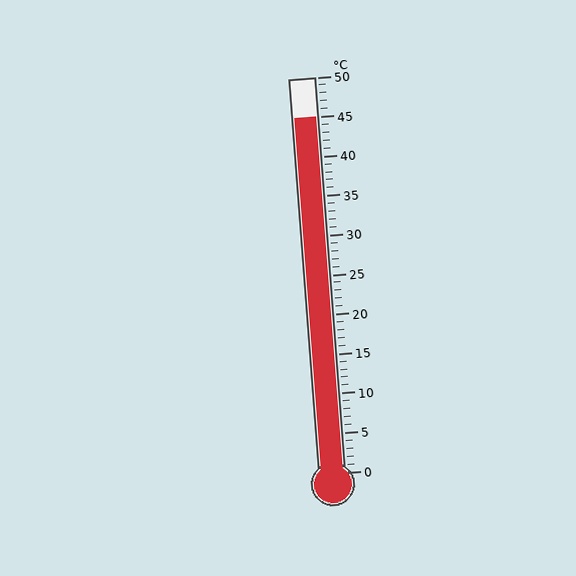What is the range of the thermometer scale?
The thermometer scale ranges from 0°C to 50°C.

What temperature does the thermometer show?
The thermometer shows approximately 45°C.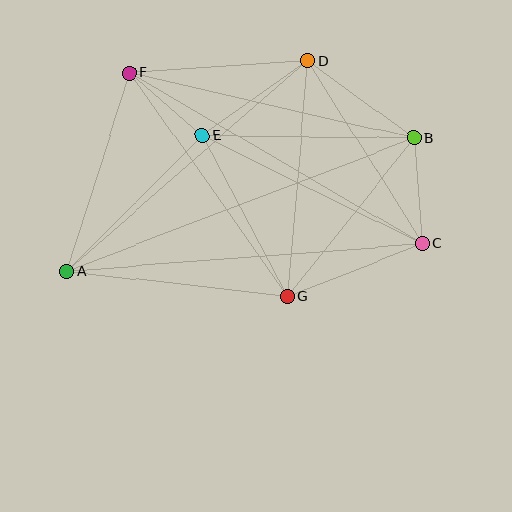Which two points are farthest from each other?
Points A and B are farthest from each other.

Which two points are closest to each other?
Points E and F are closest to each other.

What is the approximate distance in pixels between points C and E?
The distance between C and E is approximately 245 pixels.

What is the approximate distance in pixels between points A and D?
The distance between A and D is approximately 320 pixels.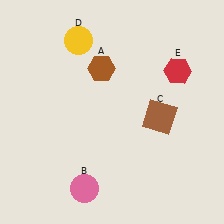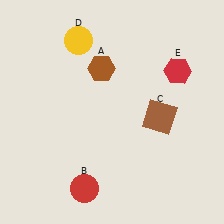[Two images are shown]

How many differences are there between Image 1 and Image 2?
There is 1 difference between the two images.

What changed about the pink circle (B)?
In Image 1, B is pink. In Image 2, it changed to red.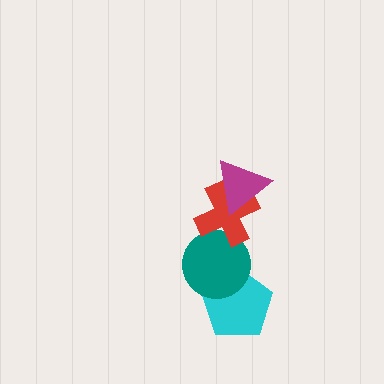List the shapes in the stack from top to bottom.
From top to bottom: the magenta triangle, the red cross, the teal circle, the cyan pentagon.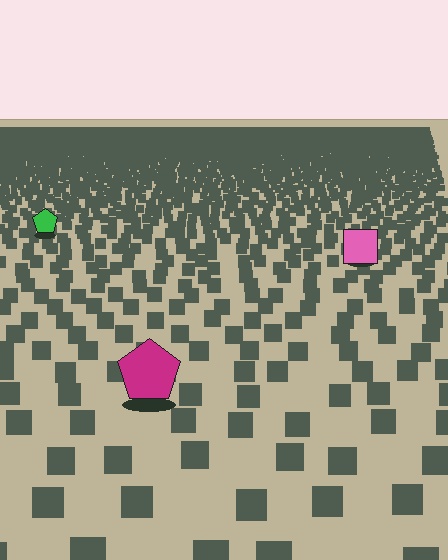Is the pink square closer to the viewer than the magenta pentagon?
No. The magenta pentagon is closer — you can tell from the texture gradient: the ground texture is coarser near it.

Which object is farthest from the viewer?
The green pentagon is farthest from the viewer. It appears smaller and the ground texture around it is denser.